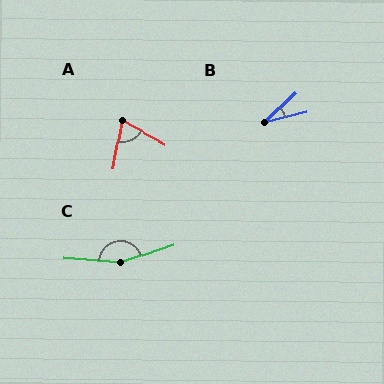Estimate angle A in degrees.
Approximately 72 degrees.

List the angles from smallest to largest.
B (29°), A (72°), C (156°).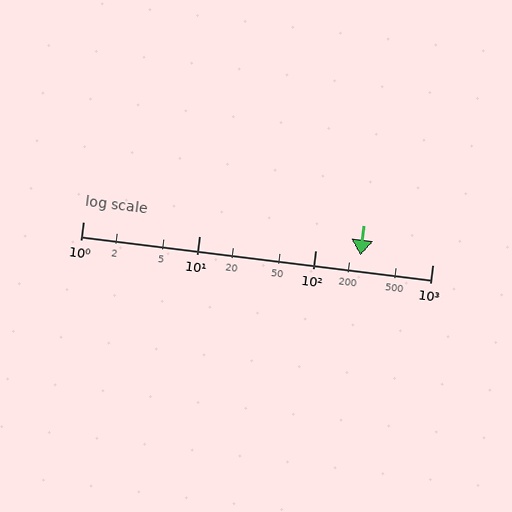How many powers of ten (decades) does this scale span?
The scale spans 3 decades, from 1 to 1000.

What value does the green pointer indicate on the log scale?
The pointer indicates approximately 240.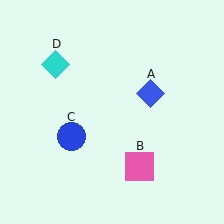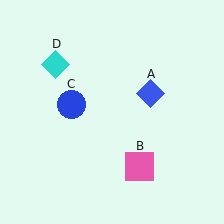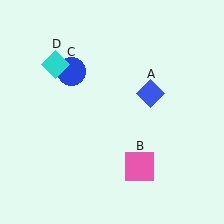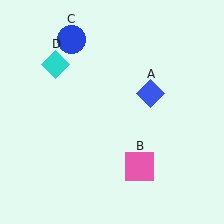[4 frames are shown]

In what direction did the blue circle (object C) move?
The blue circle (object C) moved up.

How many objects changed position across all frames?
1 object changed position: blue circle (object C).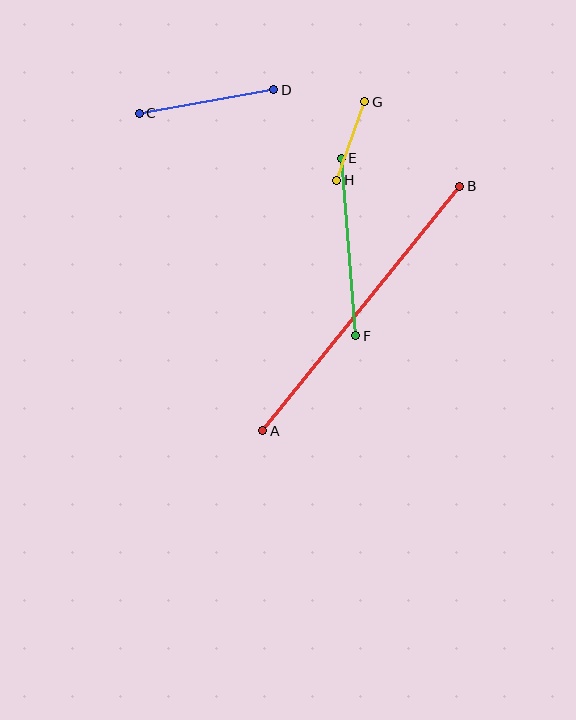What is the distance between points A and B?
The distance is approximately 314 pixels.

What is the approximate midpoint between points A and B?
The midpoint is at approximately (361, 308) pixels.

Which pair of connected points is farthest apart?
Points A and B are farthest apart.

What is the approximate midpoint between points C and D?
The midpoint is at approximately (207, 102) pixels.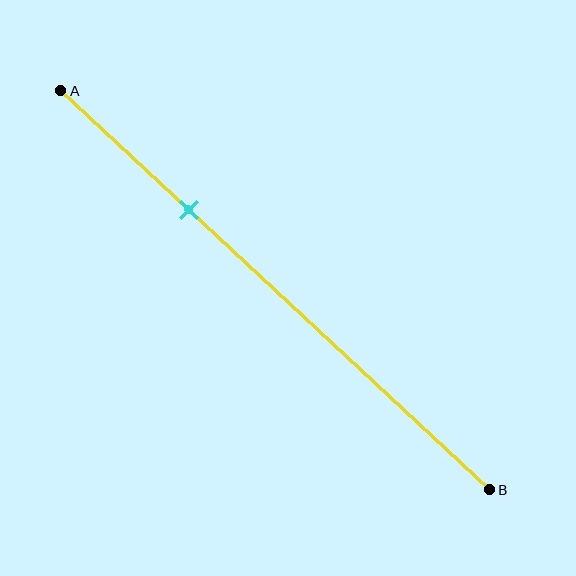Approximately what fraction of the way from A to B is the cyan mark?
The cyan mark is approximately 30% of the way from A to B.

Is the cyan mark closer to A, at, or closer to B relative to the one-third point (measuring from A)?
The cyan mark is closer to point A than the one-third point of segment AB.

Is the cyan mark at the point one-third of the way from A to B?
No, the mark is at about 30% from A, not at the 33% one-third point.